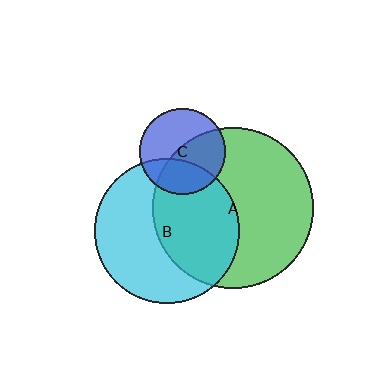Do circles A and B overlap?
Yes.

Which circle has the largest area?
Circle A (green).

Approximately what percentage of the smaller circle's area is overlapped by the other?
Approximately 50%.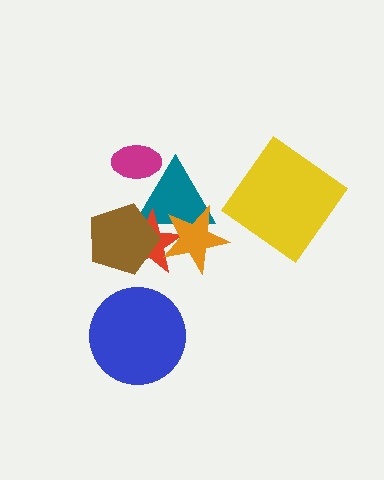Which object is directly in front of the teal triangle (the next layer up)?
The red star is directly in front of the teal triangle.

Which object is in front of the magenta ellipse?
The teal triangle is in front of the magenta ellipse.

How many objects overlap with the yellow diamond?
0 objects overlap with the yellow diamond.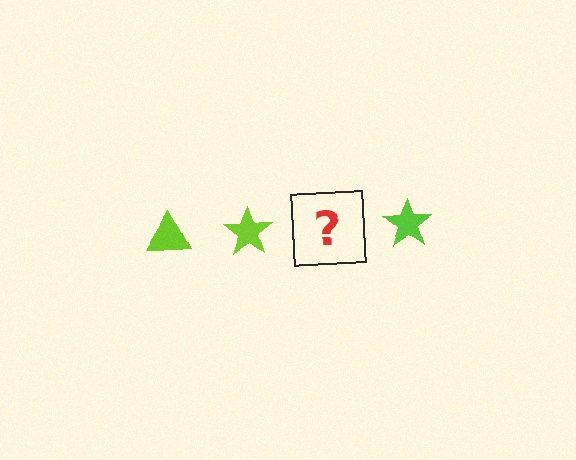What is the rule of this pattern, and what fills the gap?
The rule is that the pattern cycles through triangle, star shapes in lime. The gap should be filled with a lime triangle.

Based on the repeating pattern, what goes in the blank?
The blank should be a lime triangle.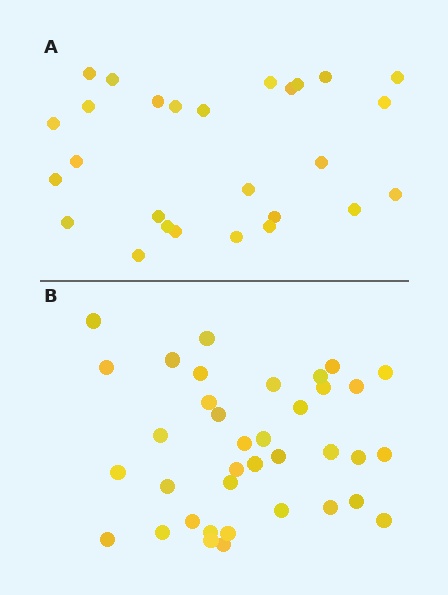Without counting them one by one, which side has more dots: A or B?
Region B (the bottom region) has more dots.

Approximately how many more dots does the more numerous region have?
Region B has roughly 10 or so more dots than region A.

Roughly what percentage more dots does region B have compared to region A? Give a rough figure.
About 35% more.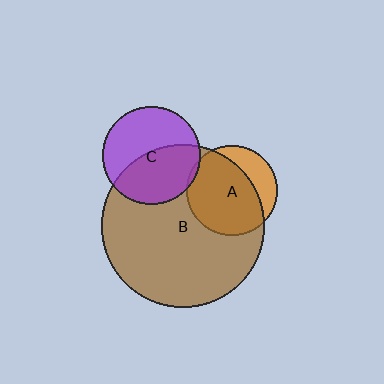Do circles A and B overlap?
Yes.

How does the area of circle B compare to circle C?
Approximately 2.8 times.